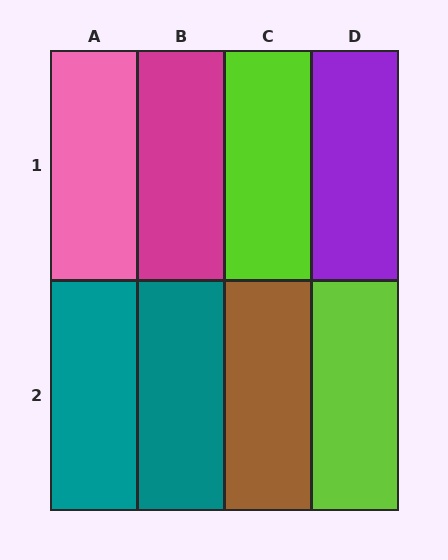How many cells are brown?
1 cell is brown.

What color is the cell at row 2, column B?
Teal.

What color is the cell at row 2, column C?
Brown.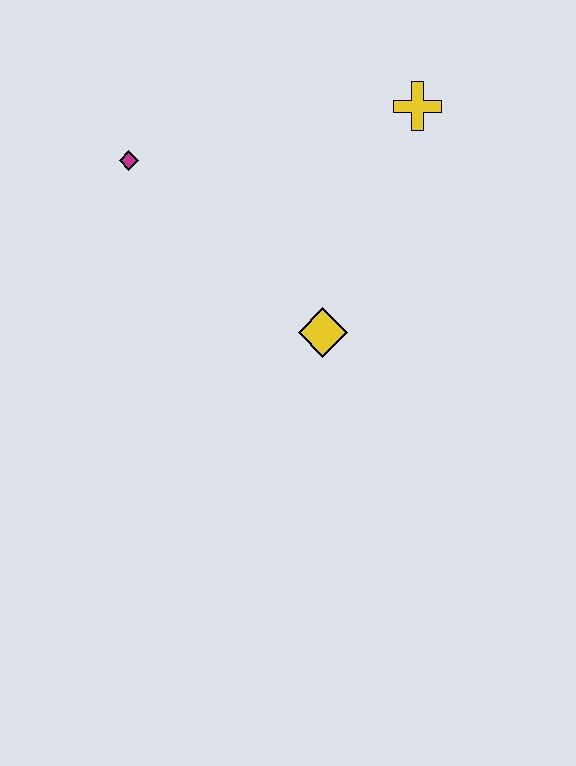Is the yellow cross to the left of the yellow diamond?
No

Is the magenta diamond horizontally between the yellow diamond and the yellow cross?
No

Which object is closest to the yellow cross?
The yellow diamond is closest to the yellow cross.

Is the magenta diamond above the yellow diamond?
Yes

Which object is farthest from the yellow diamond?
The magenta diamond is farthest from the yellow diamond.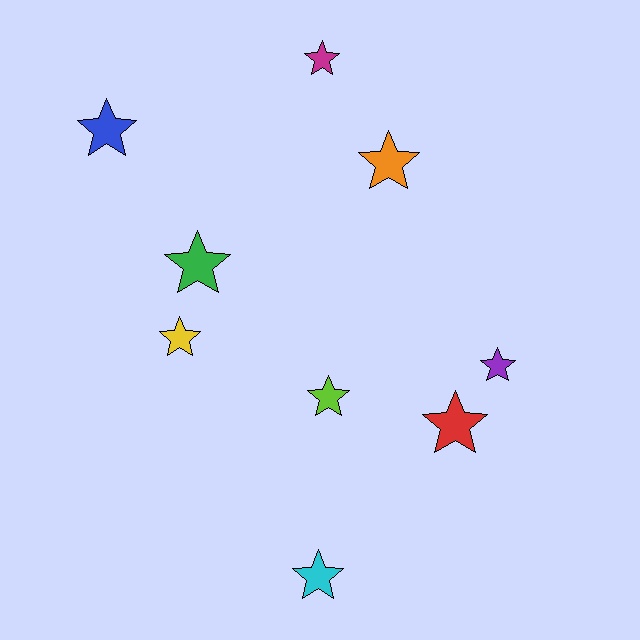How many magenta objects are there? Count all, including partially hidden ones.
There is 1 magenta object.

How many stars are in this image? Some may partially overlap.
There are 9 stars.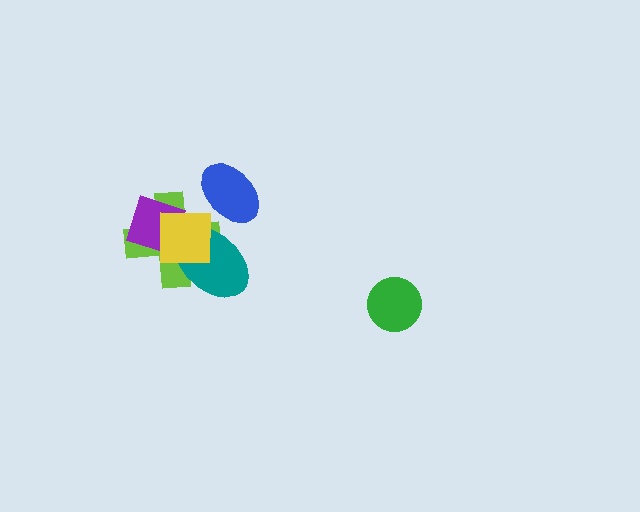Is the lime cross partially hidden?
Yes, it is partially covered by another shape.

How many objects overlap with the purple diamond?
3 objects overlap with the purple diamond.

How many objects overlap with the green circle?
0 objects overlap with the green circle.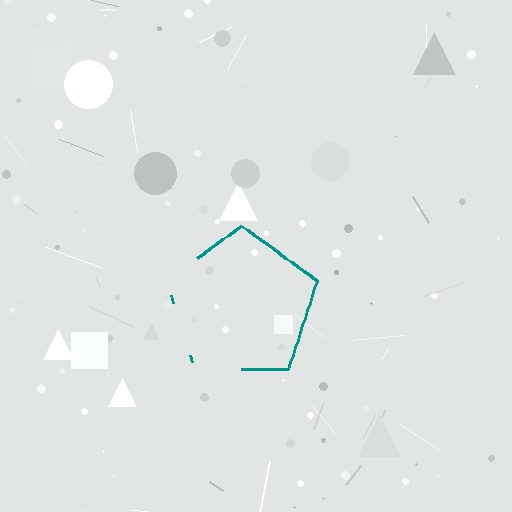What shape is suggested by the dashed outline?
The dashed outline suggests a pentagon.